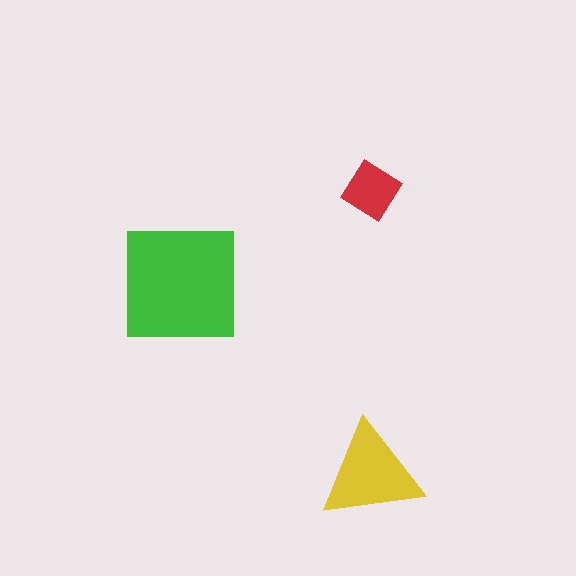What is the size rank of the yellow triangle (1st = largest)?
2nd.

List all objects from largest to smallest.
The green square, the yellow triangle, the red diamond.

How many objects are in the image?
There are 3 objects in the image.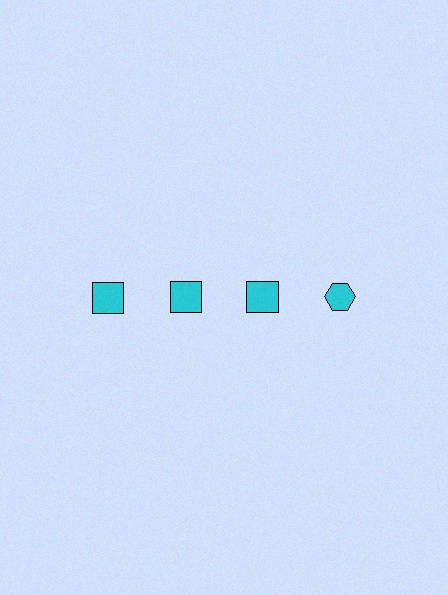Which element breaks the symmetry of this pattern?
The cyan hexagon in the top row, second from right column breaks the symmetry. All other shapes are cyan squares.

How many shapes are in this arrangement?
There are 4 shapes arranged in a grid pattern.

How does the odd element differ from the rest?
It has a different shape: hexagon instead of square.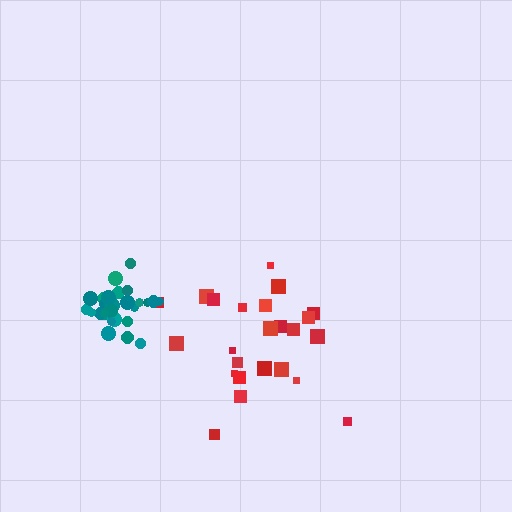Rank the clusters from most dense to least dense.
teal, red.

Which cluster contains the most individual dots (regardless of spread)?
Teal (28).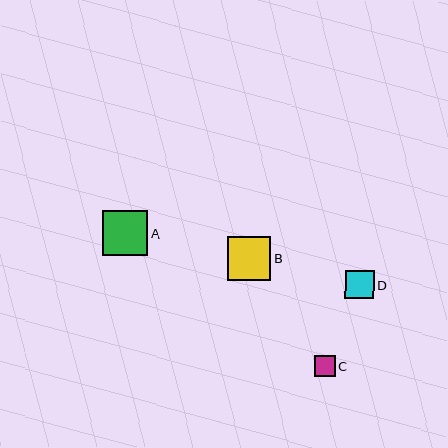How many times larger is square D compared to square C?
Square D is approximately 1.4 times the size of square C.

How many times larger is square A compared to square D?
Square A is approximately 1.6 times the size of square D.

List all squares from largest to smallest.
From largest to smallest: A, B, D, C.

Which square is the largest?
Square A is the largest with a size of approximately 45 pixels.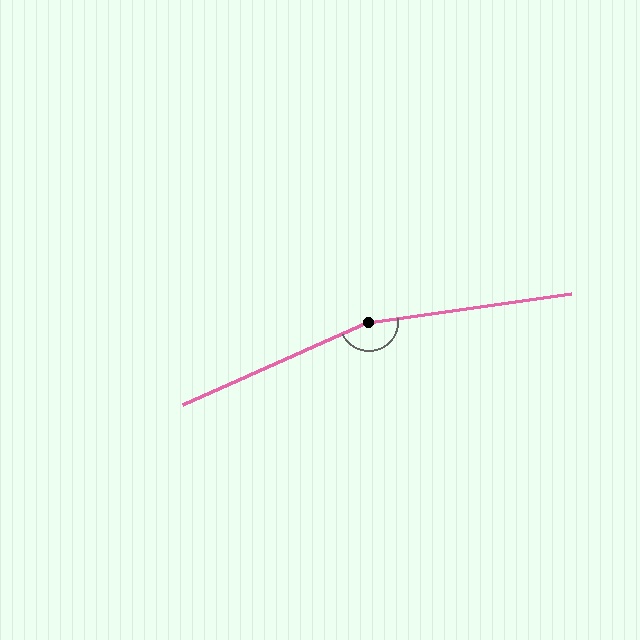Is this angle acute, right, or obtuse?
It is obtuse.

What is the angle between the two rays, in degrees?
Approximately 164 degrees.